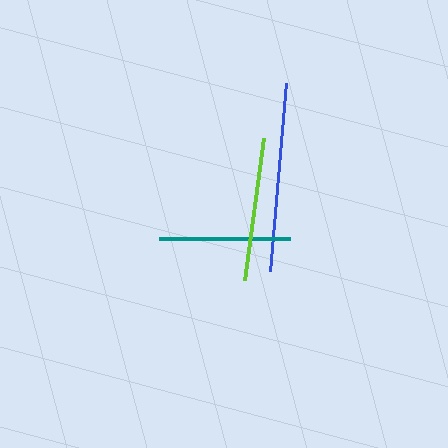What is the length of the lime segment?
The lime segment is approximately 143 pixels long.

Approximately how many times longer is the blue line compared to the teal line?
The blue line is approximately 1.4 times the length of the teal line.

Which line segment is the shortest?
The teal line is the shortest at approximately 131 pixels.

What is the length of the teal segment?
The teal segment is approximately 131 pixels long.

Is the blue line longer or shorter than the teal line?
The blue line is longer than the teal line.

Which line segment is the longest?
The blue line is the longest at approximately 189 pixels.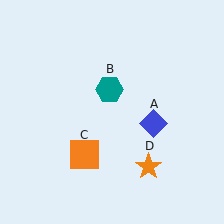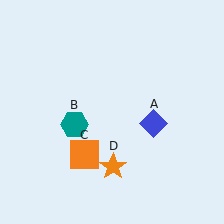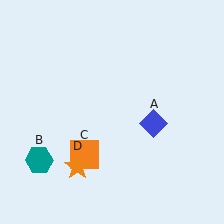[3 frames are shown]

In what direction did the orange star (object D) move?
The orange star (object D) moved left.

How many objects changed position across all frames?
2 objects changed position: teal hexagon (object B), orange star (object D).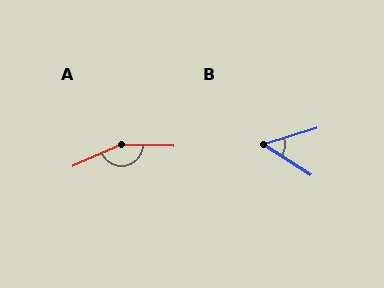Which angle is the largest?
A, at approximately 155 degrees.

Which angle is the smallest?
B, at approximately 50 degrees.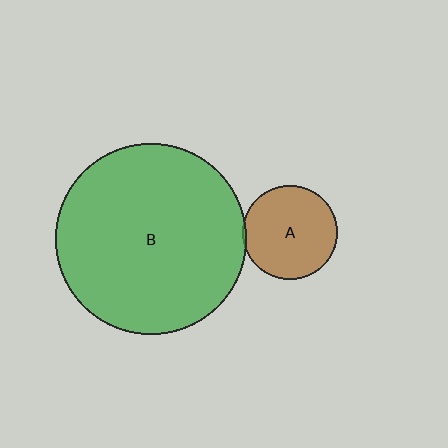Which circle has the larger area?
Circle B (green).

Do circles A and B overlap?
Yes.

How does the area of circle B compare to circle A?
Approximately 4.1 times.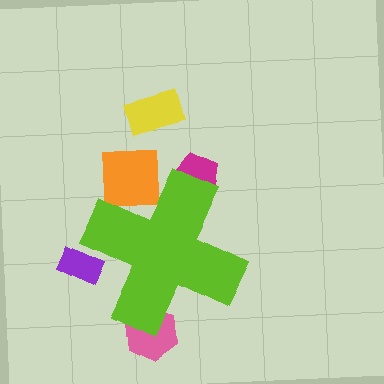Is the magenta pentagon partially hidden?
Yes, the magenta pentagon is partially hidden behind the lime cross.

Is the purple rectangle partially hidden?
Yes, the purple rectangle is partially hidden behind the lime cross.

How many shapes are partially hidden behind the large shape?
4 shapes are partially hidden.